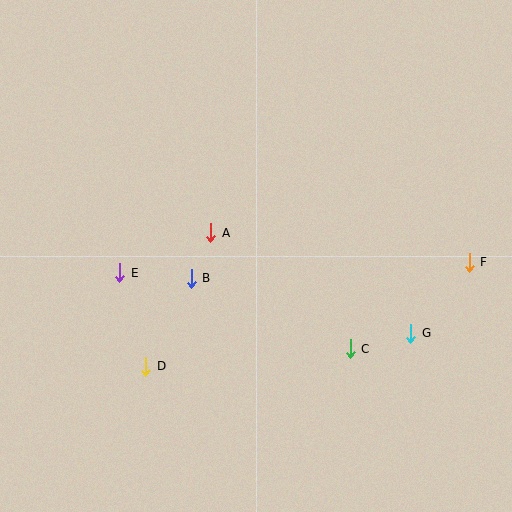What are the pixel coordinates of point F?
Point F is at (469, 262).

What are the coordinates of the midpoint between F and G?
The midpoint between F and G is at (440, 298).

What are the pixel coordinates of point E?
Point E is at (120, 273).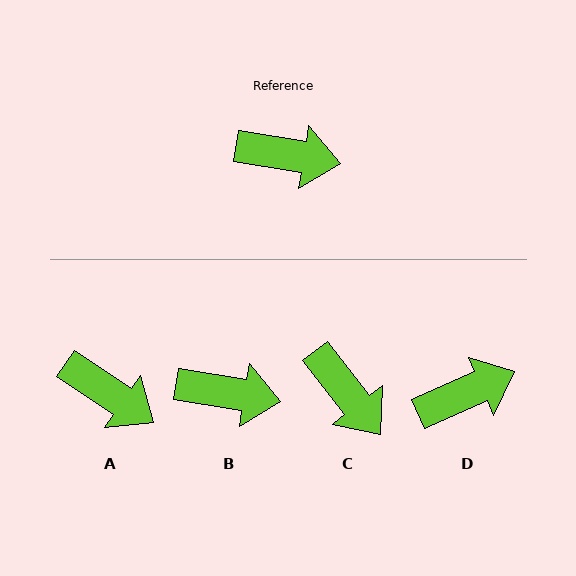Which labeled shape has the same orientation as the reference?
B.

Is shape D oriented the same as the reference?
No, it is off by about 33 degrees.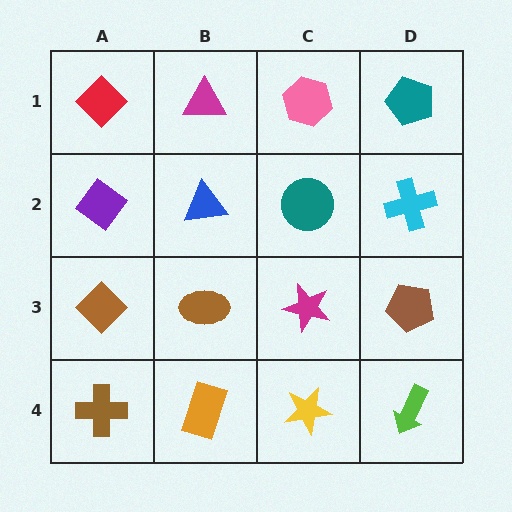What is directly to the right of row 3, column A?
A brown ellipse.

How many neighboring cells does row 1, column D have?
2.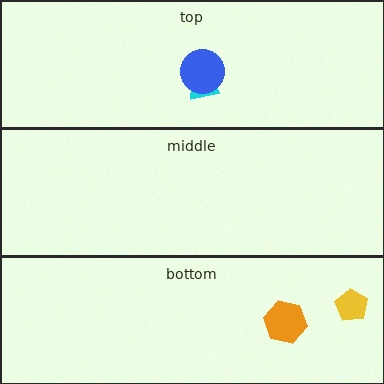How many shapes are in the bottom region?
2.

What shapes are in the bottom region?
The yellow pentagon, the orange hexagon.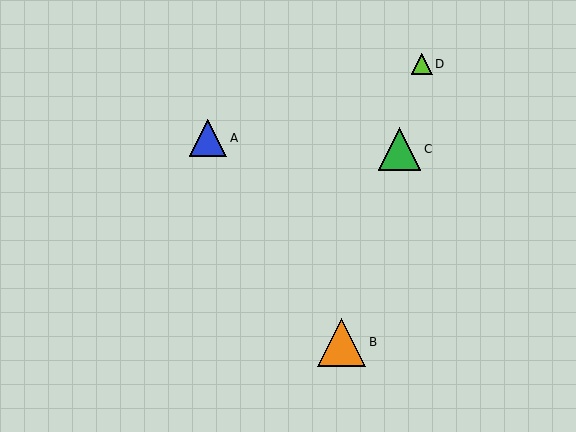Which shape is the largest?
The orange triangle (labeled B) is the largest.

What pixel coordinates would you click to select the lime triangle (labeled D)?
Click at (422, 64) to select the lime triangle D.